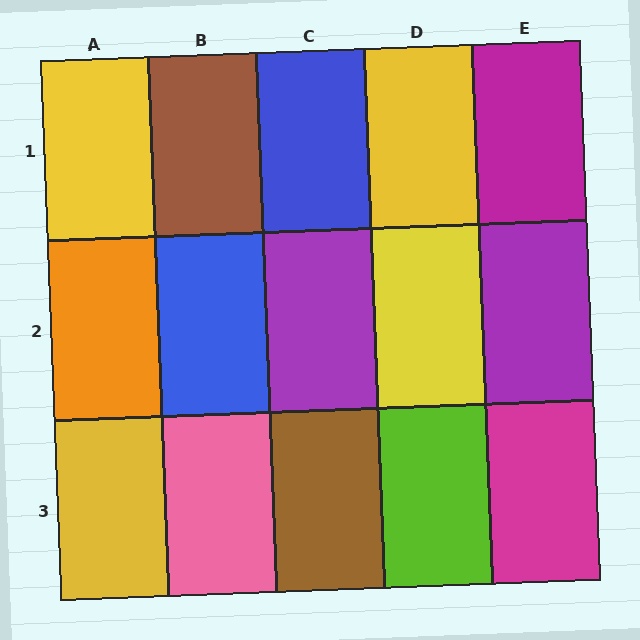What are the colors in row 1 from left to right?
Yellow, brown, blue, yellow, magenta.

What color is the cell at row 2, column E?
Purple.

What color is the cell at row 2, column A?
Orange.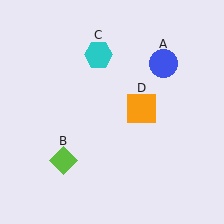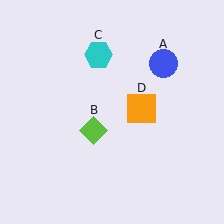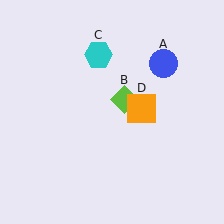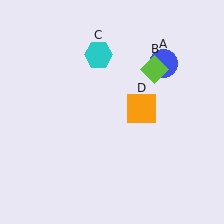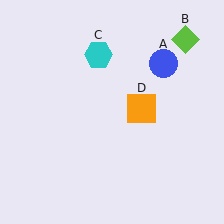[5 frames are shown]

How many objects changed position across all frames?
1 object changed position: lime diamond (object B).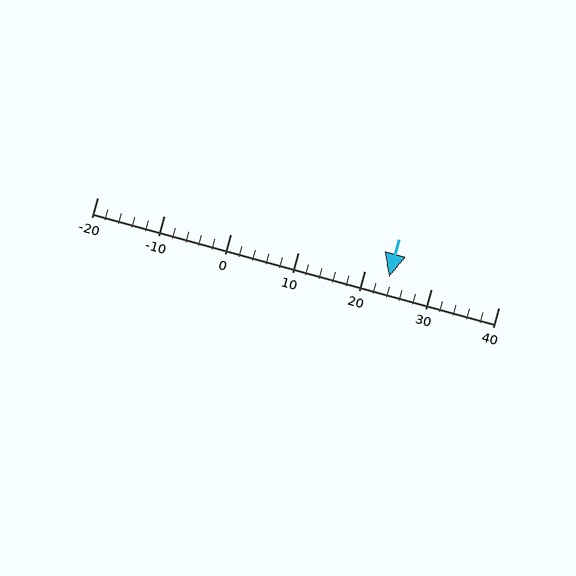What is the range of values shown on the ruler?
The ruler shows values from -20 to 40.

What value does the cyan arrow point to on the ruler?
The cyan arrow points to approximately 24.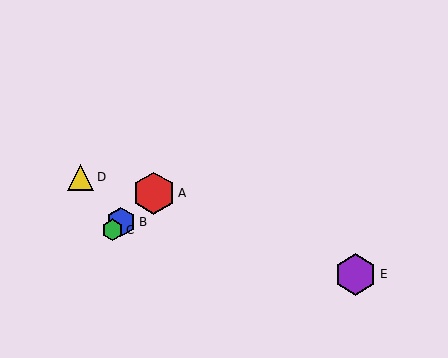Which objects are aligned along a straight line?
Objects A, B, C are aligned along a straight line.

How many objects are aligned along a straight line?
3 objects (A, B, C) are aligned along a straight line.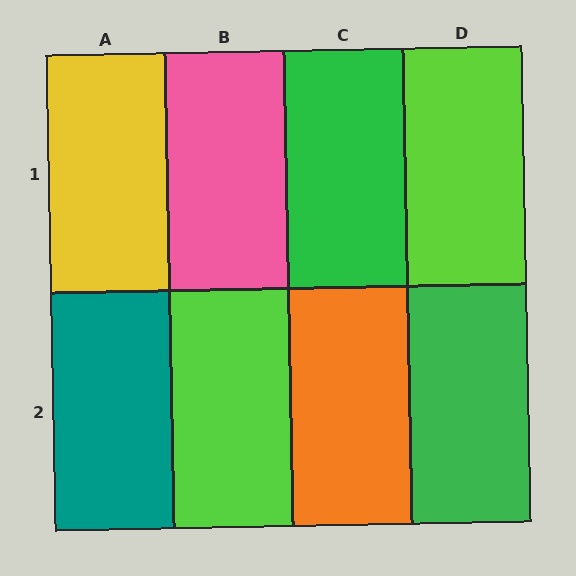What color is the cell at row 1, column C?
Green.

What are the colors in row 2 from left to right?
Teal, lime, orange, green.